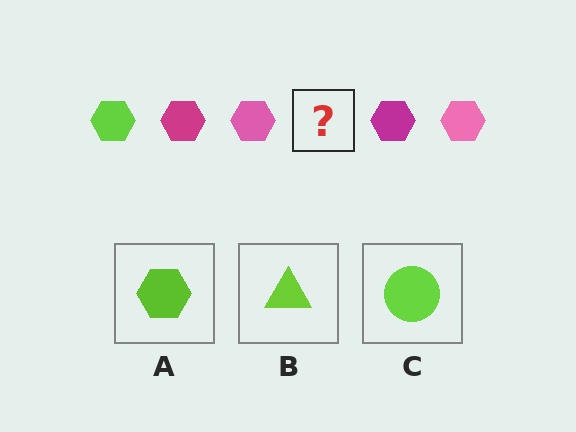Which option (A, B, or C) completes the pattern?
A.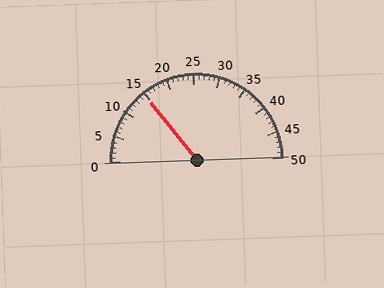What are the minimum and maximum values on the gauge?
The gauge ranges from 0 to 50.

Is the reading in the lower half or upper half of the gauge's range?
The reading is in the lower half of the range (0 to 50).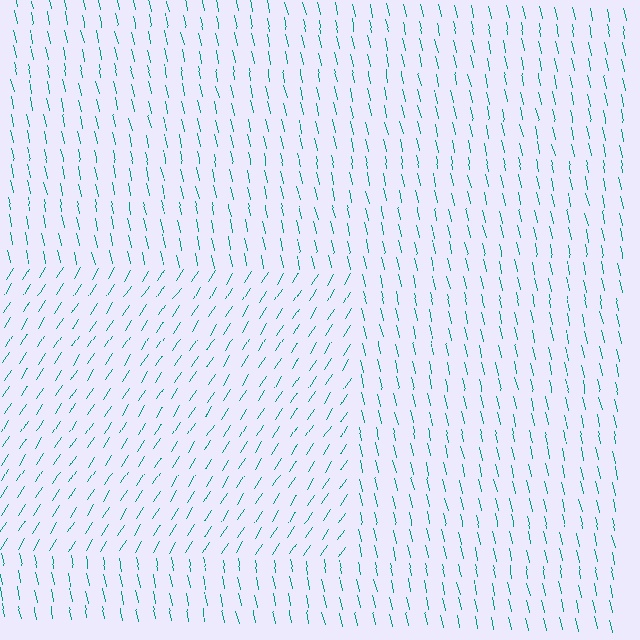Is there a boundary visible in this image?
Yes, there is a texture boundary formed by a change in line orientation.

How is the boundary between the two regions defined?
The boundary is defined purely by a change in line orientation (approximately 45 degrees difference). All lines are the same color and thickness.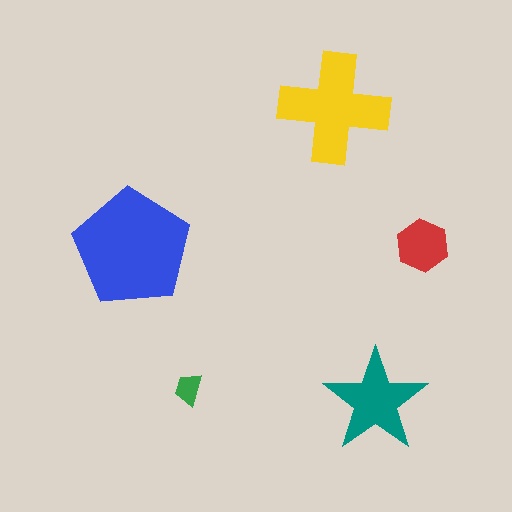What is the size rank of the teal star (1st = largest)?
3rd.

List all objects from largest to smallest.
The blue pentagon, the yellow cross, the teal star, the red hexagon, the green trapezoid.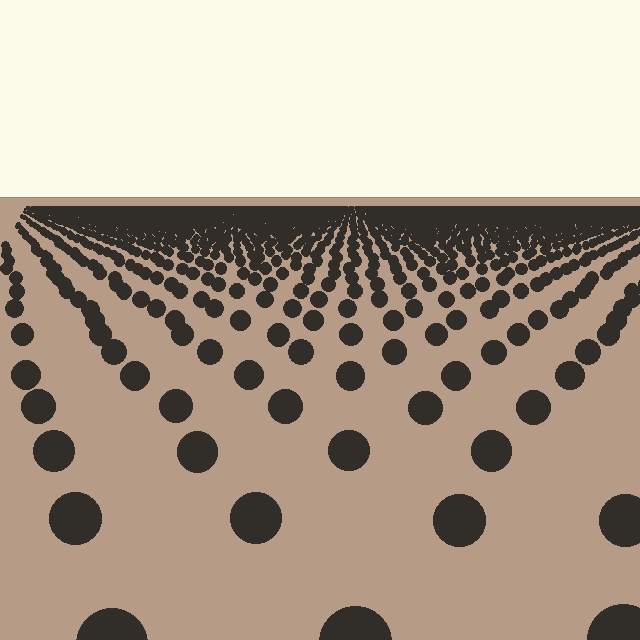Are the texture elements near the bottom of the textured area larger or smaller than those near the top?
Larger. Near the bottom, elements are closer to the viewer and appear at a bigger on-screen size.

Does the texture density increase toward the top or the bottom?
Density increases toward the top.